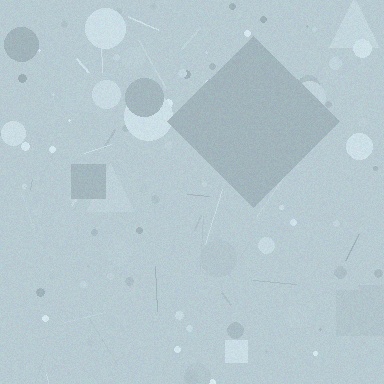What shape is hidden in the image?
A diamond is hidden in the image.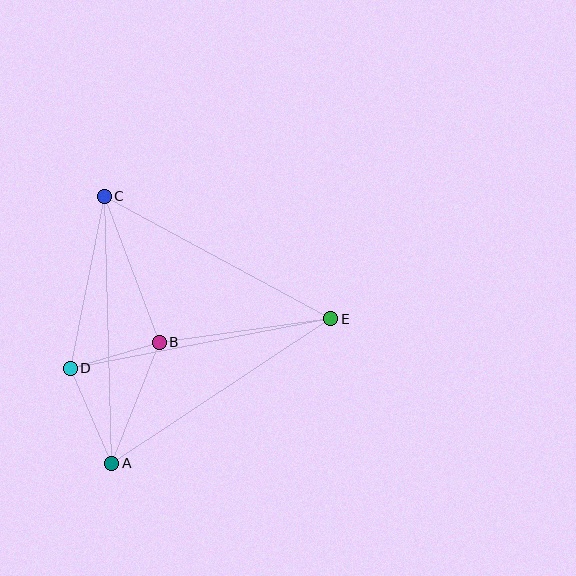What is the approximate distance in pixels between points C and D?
The distance between C and D is approximately 175 pixels.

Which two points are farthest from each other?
Points A and C are farthest from each other.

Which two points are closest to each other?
Points B and D are closest to each other.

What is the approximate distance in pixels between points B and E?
The distance between B and E is approximately 173 pixels.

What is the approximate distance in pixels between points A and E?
The distance between A and E is approximately 262 pixels.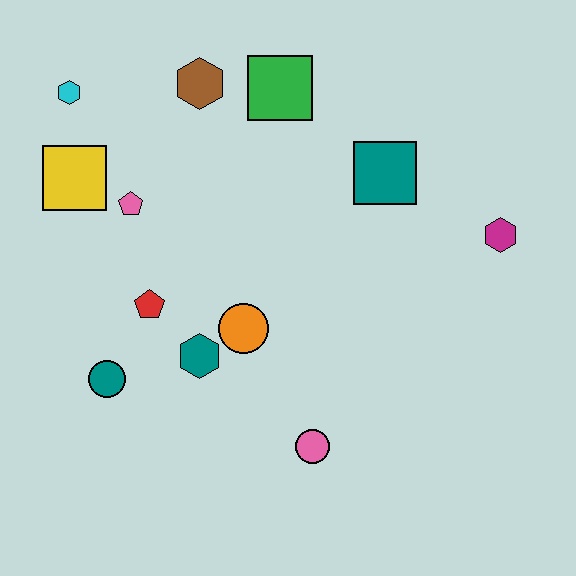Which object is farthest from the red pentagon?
The magenta hexagon is farthest from the red pentagon.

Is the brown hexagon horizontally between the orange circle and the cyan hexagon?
Yes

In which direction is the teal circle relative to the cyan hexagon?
The teal circle is below the cyan hexagon.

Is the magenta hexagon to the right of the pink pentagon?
Yes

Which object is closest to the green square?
The brown hexagon is closest to the green square.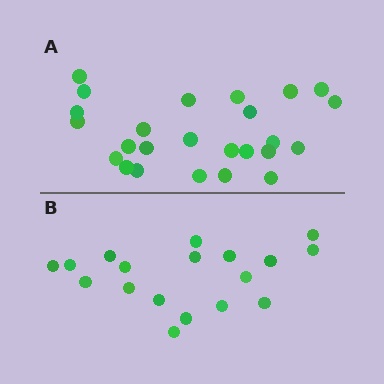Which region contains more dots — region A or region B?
Region A (the top region) has more dots.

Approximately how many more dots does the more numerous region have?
Region A has roughly 8 or so more dots than region B.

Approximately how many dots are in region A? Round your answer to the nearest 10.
About 20 dots. (The exact count is 25, which rounds to 20.)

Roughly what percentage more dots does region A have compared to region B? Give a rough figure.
About 40% more.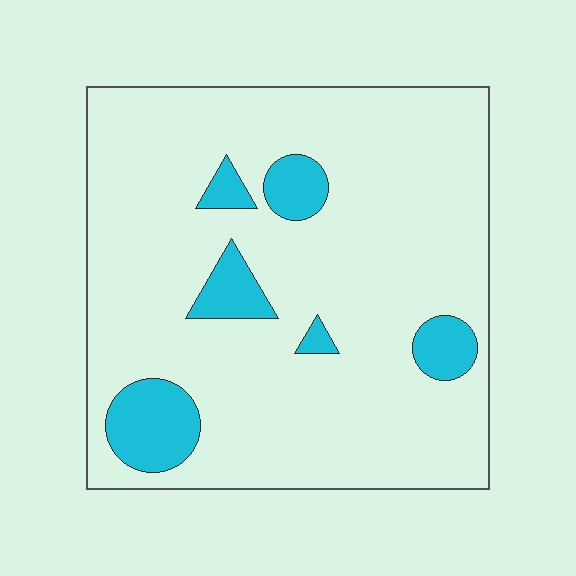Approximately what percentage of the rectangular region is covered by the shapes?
Approximately 15%.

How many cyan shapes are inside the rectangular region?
6.